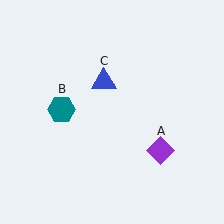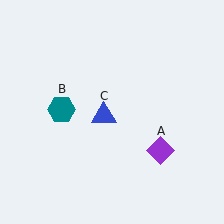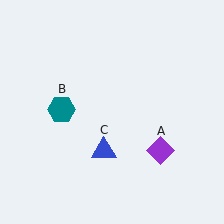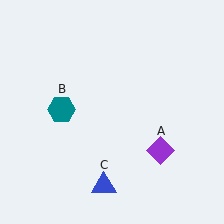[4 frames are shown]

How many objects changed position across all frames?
1 object changed position: blue triangle (object C).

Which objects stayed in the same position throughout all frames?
Purple diamond (object A) and teal hexagon (object B) remained stationary.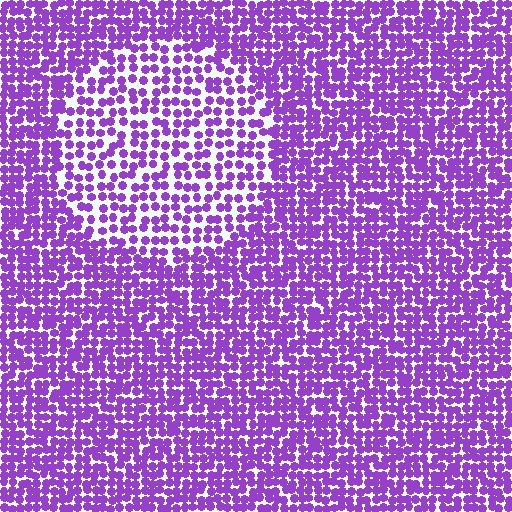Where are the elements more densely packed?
The elements are more densely packed outside the circle boundary.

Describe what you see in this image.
The image contains small purple elements arranged at two different densities. A circle-shaped region is visible where the elements are less densely packed than the surrounding area.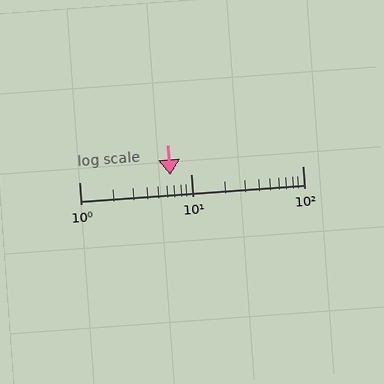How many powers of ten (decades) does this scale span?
The scale spans 2 decades, from 1 to 100.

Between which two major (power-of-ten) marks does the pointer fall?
The pointer is between 1 and 10.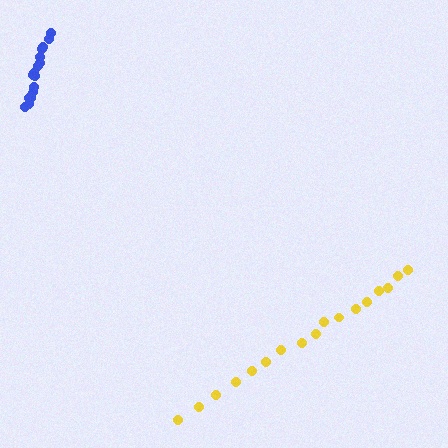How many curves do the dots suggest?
There are 2 distinct paths.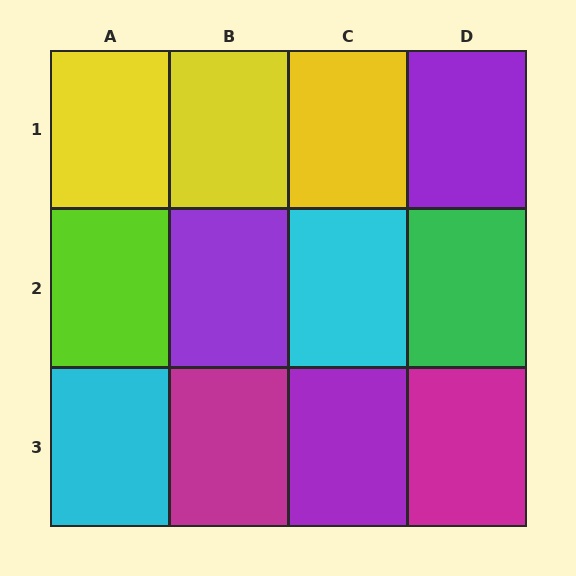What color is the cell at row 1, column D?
Purple.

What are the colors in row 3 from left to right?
Cyan, magenta, purple, magenta.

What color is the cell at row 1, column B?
Yellow.